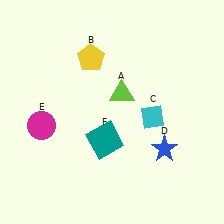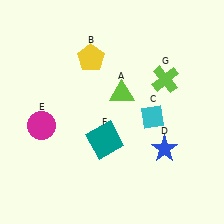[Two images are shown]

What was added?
A lime cross (G) was added in Image 2.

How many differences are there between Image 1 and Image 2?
There is 1 difference between the two images.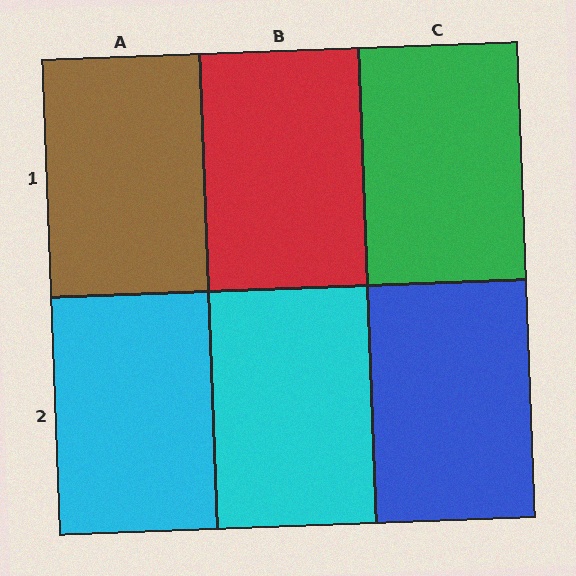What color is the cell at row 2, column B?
Cyan.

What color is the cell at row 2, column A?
Cyan.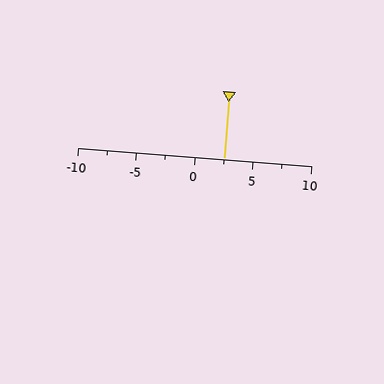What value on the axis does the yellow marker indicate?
The marker indicates approximately 2.5.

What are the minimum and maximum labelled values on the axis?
The axis runs from -10 to 10.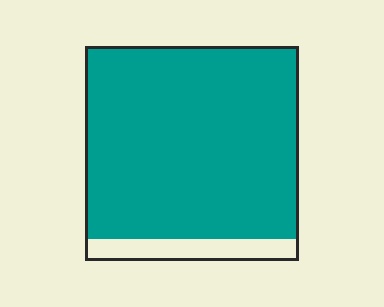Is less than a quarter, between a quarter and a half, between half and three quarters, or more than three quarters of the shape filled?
More than three quarters.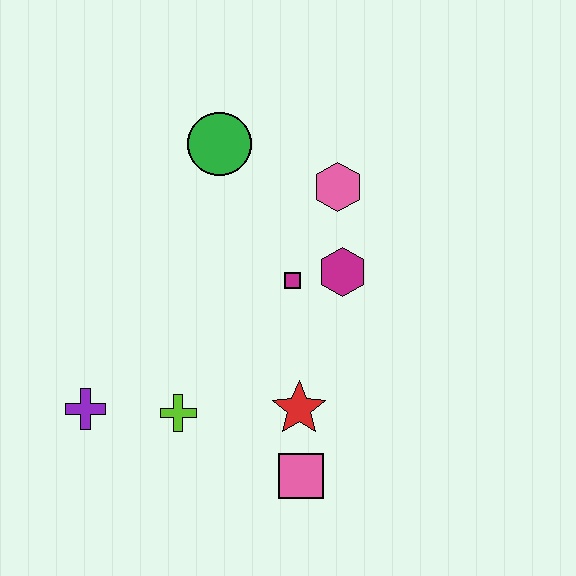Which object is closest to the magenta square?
The magenta hexagon is closest to the magenta square.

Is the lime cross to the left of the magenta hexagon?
Yes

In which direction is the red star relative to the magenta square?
The red star is below the magenta square.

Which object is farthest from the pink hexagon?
The purple cross is farthest from the pink hexagon.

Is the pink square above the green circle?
No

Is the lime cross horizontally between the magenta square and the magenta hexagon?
No